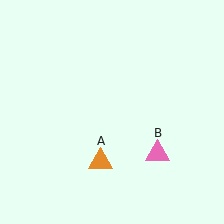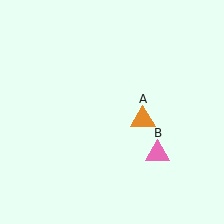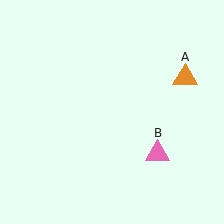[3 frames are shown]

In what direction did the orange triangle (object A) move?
The orange triangle (object A) moved up and to the right.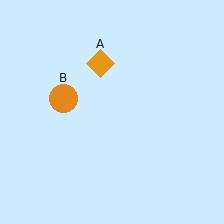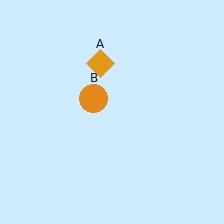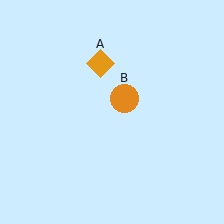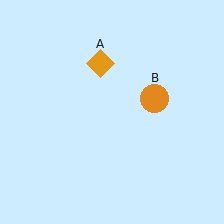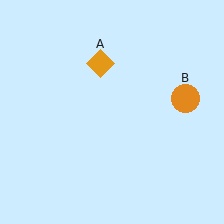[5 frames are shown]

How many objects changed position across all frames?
1 object changed position: orange circle (object B).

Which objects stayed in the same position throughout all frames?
Orange diamond (object A) remained stationary.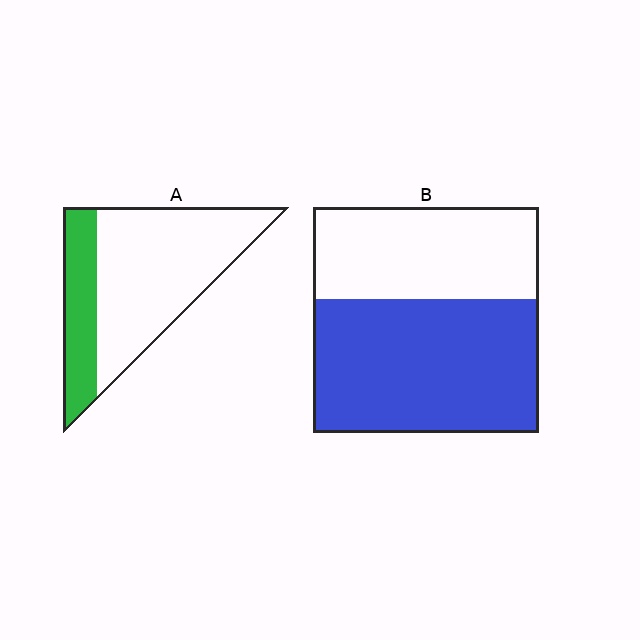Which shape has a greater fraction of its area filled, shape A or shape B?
Shape B.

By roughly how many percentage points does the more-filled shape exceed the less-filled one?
By roughly 30 percentage points (B over A).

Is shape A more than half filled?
No.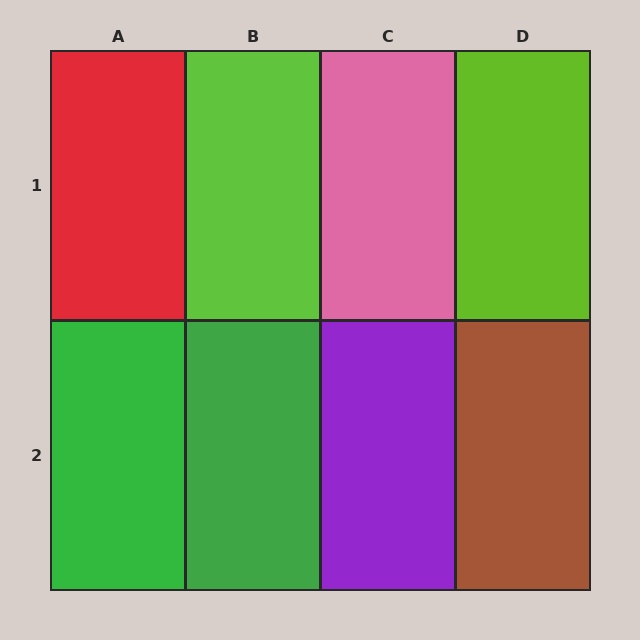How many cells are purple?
1 cell is purple.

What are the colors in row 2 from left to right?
Green, green, purple, brown.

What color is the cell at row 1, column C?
Pink.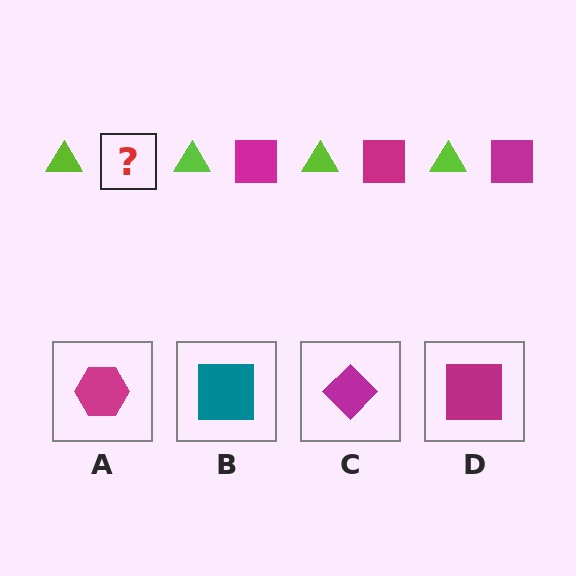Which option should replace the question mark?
Option D.